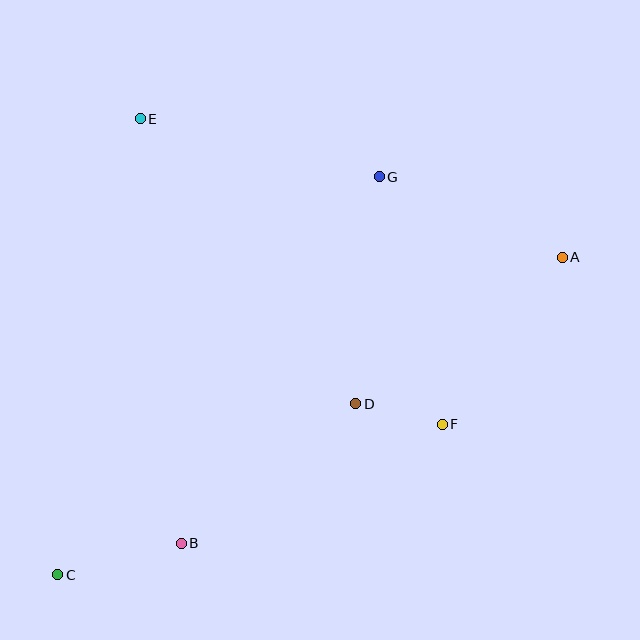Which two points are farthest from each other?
Points A and C are farthest from each other.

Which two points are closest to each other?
Points D and F are closest to each other.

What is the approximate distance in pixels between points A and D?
The distance between A and D is approximately 253 pixels.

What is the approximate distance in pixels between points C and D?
The distance between C and D is approximately 343 pixels.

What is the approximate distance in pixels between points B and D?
The distance between B and D is approximately 223 pixels.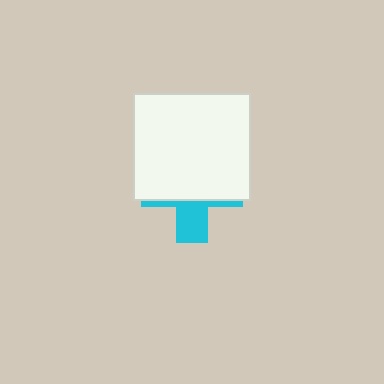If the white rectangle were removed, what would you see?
You would see the complete cyan cross.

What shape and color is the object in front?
The object in front is a white rectangle.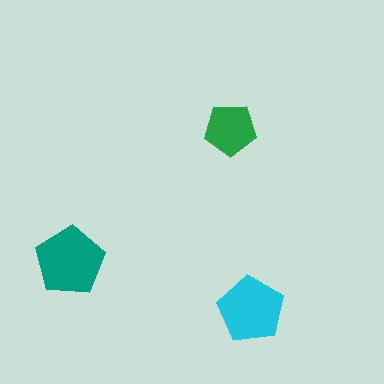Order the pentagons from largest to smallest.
the teal one, the cyan one, the green one.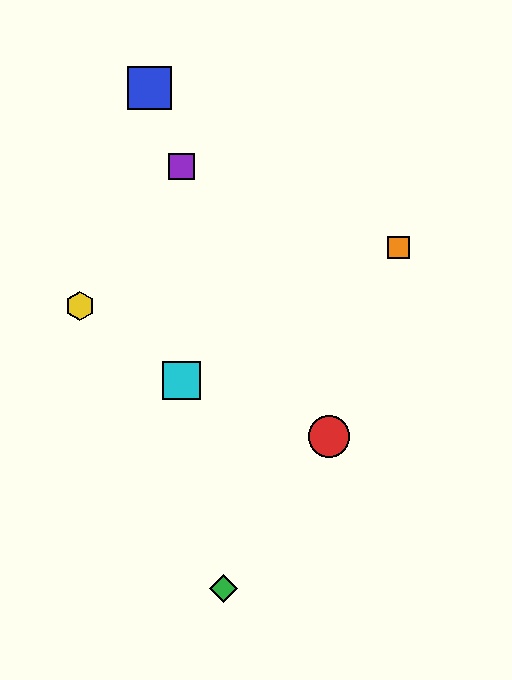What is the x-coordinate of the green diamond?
The green diamond is at x≈224.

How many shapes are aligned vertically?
2 shapes (the purple square, the cyan square) are aligned vertically.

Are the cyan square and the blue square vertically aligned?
No, the cyan square is at x≈181 and the blue square is at x≈150.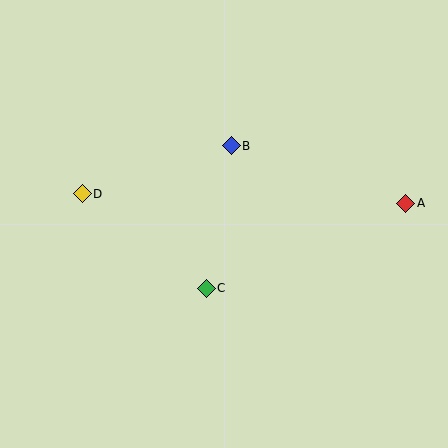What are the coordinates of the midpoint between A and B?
The midpoint between A and B is at (318, 175).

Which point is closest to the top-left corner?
Point D is closest to the top-left corner.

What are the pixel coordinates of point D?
Point D is at (82, 194).